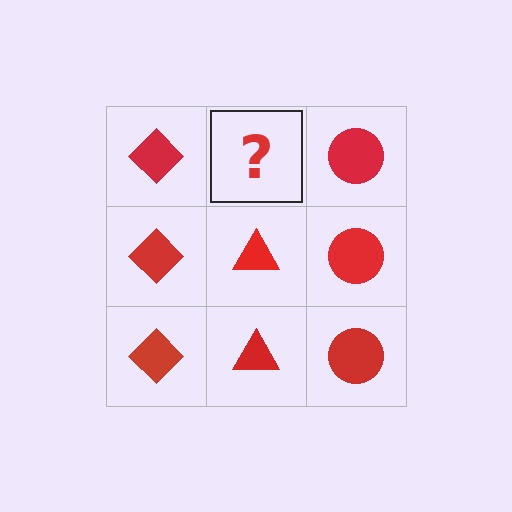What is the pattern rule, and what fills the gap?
The rule is that each column has a consistent shape. The gap should be filled with a red triangle.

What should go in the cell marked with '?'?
The missing cell should contain a red triangle.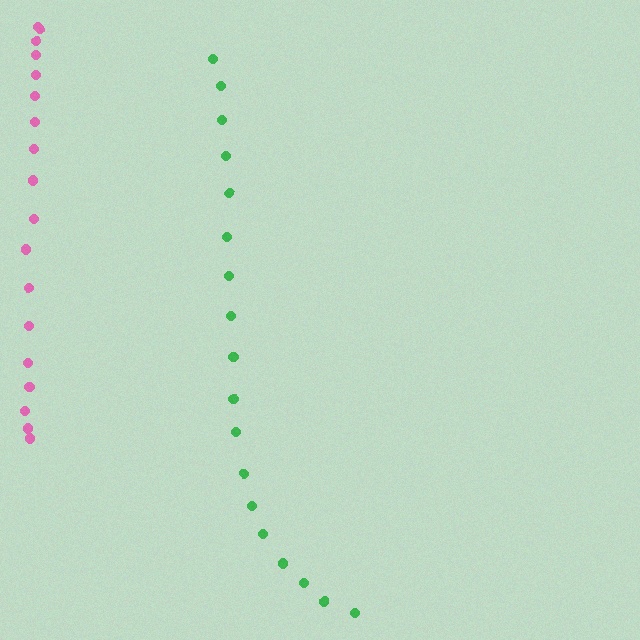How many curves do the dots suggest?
There are 2 distinct paths.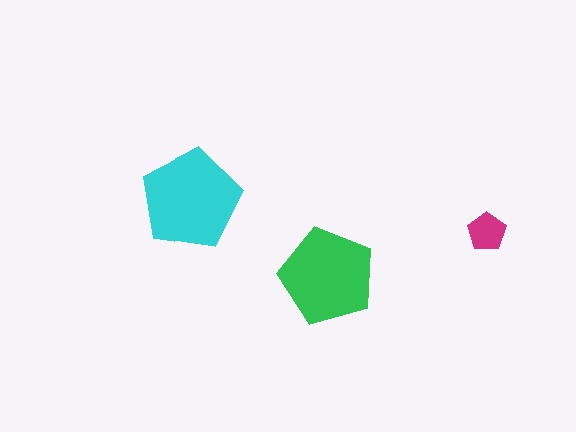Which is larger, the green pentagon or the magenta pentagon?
The green one.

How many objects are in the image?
There are 3 objects in the image.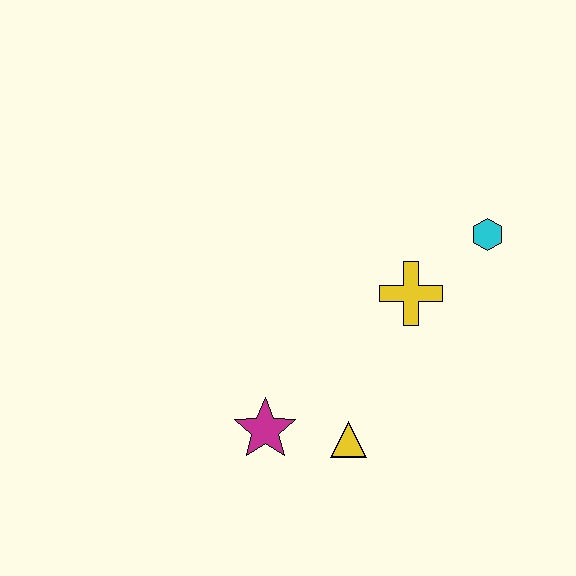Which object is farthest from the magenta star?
The cyan hexagon is farthest from the magenta star.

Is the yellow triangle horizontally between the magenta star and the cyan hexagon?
Yes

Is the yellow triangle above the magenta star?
No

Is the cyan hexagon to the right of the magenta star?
Yes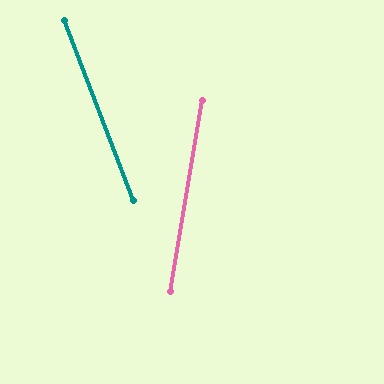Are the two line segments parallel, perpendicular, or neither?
Neither parallel nor perpendicular — they differ by about 30°.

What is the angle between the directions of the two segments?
Approximately 30 degrees.